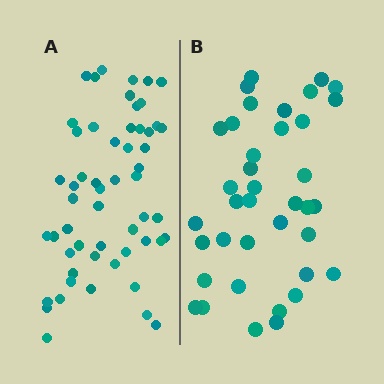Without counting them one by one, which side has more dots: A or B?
Region A (the left region) has more dots.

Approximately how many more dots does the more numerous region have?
Region A has approximately 15 more dots than region B.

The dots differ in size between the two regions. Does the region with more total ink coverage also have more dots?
No. Region B has more total ink coverage because its dots are larger, but region A actually contains more individual dots. Total area can be misleading — the number of items is what matters here.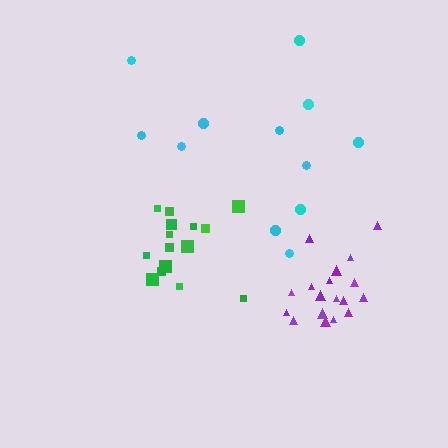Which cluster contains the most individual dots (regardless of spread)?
Purple (18).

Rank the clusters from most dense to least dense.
purple, green, cyan.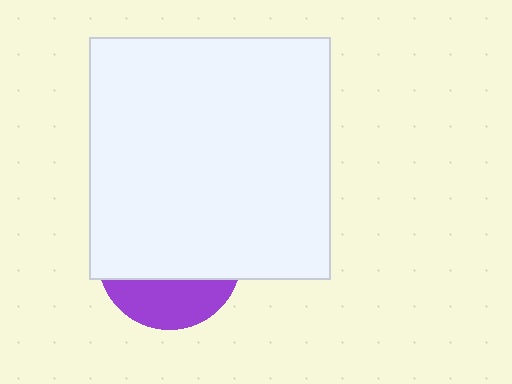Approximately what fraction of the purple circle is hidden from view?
Roughly 69% of the purple circle is hidden behind the white square.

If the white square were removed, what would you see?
You would see the complete purple circle.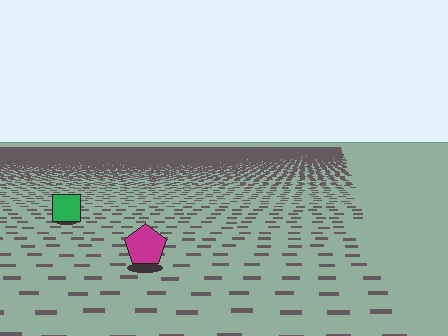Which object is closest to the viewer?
The magenta pentagon is closest. The texture marks near it are larger and more spread out.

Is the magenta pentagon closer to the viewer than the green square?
Yes. The magenta pentagon is closer — you can tell from the texture gradient: the ground texture is coarser near it.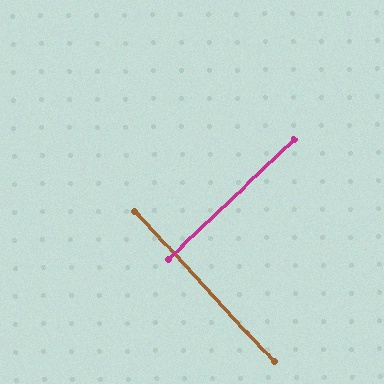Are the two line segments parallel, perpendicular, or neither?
Perpendicular — they meet at approximately 89°.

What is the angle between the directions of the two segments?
Approximately 89 degrees.